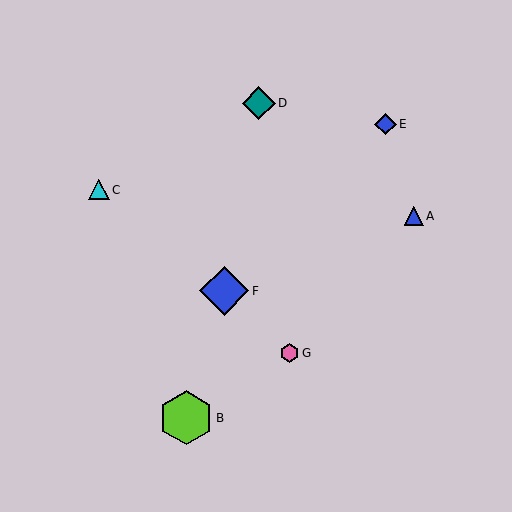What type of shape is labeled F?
Shape F is a blue diamond.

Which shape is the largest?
The lime hexagon (labeled B) is the largest.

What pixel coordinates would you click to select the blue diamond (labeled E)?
Click at (386, 124) to select the blue diamond E.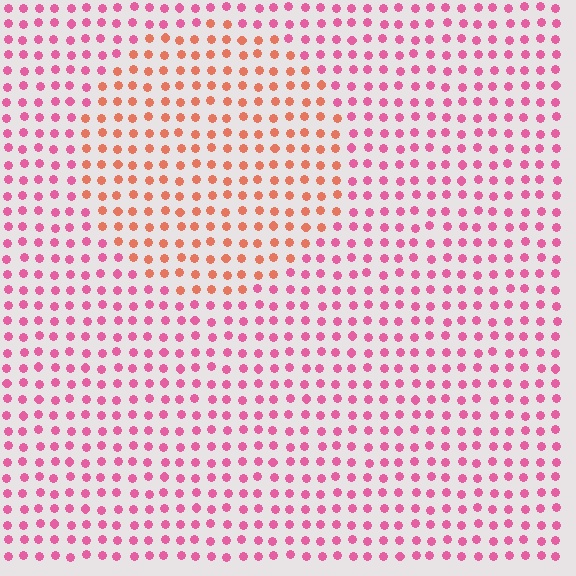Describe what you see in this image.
The image is filled with small pink elements in a uniform arrangement. A circle-shaped region is visible where the elements are tinted to a slightly different hue, forming a subtle color boundary.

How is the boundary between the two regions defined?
The boundary is defined purely by a slight shift in hue (about 40 degrees). Spacing, size, and orientation are identical on both sides.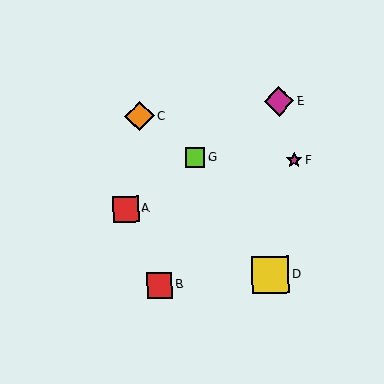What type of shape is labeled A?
Shape A is a red square.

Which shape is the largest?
The yellow square (labeled D) is the largest.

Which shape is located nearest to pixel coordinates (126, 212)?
The red square (labeled A) at (126, 209) is nearest to that location.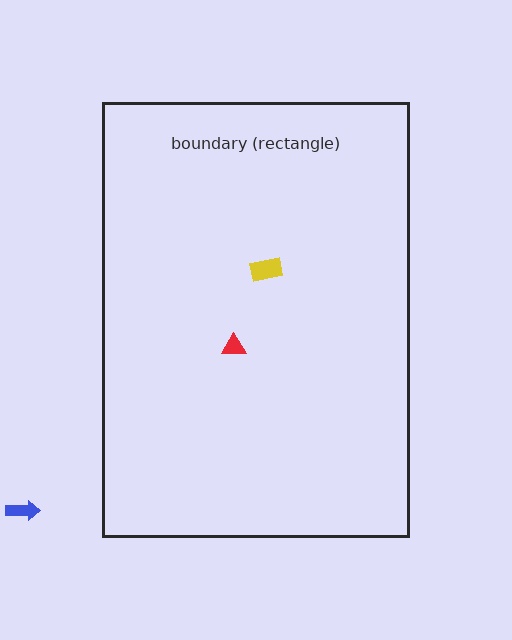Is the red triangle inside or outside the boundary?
Inside.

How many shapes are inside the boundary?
2 inside, 1 outside.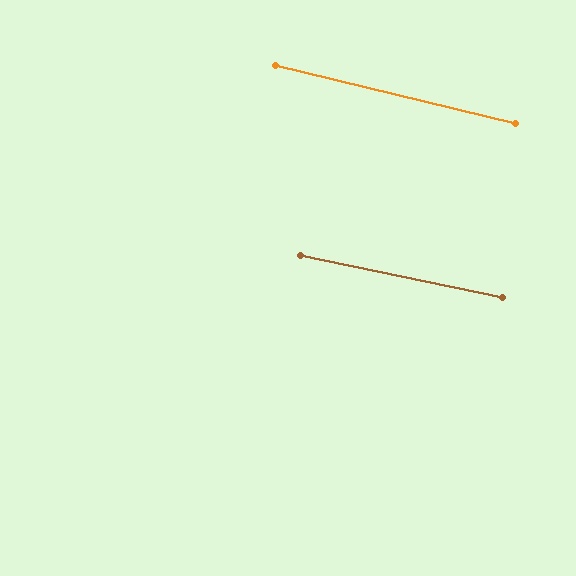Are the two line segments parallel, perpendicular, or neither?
Parallel — their directions differ by only 1.7°.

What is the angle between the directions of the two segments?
Approximately 2 degrees.